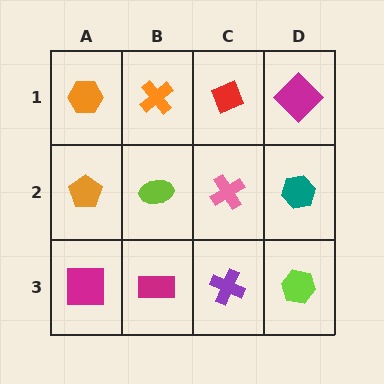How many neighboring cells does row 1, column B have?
3.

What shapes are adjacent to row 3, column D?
A teal hexagon (row 2, column D), a purple cross (row 3, column C).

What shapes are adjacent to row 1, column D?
A teal hexagon (row 2, column D), a red diamond (row 1, column C).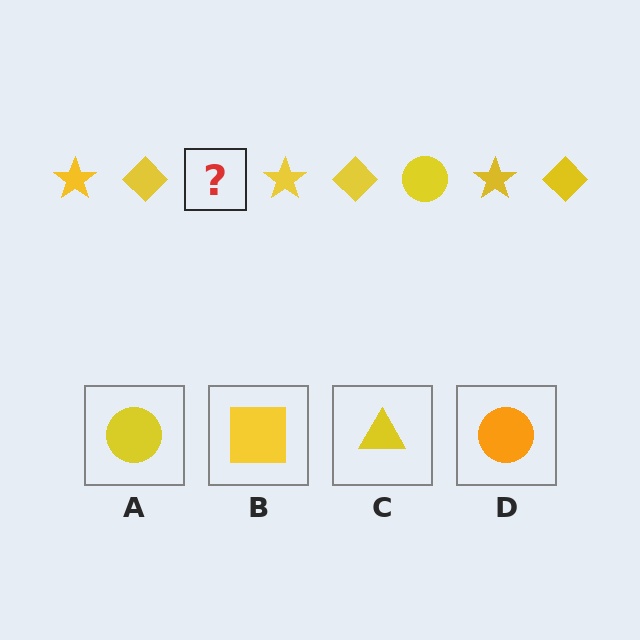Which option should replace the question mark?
Option A.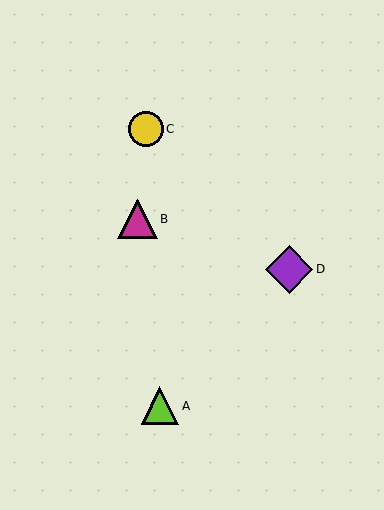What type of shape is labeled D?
Shape D is a purple diamond.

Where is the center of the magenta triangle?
The center of the magenta triangle is at (138, 219).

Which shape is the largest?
The purple diamond (labeled D) is the largest.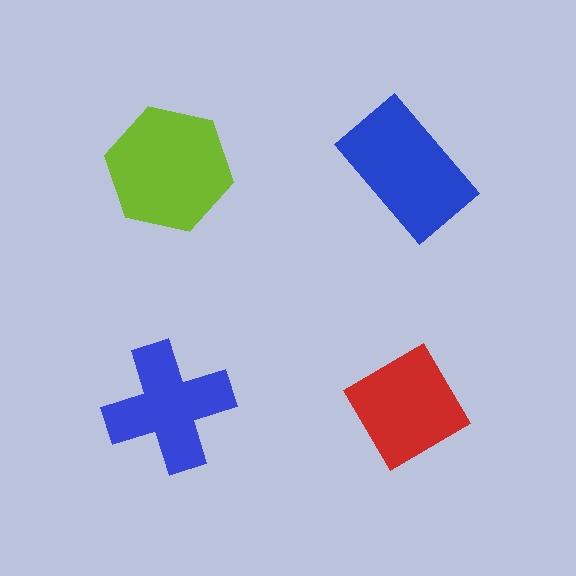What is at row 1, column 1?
A lime hexagon.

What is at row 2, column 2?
A red diamond.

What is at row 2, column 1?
A blue cross.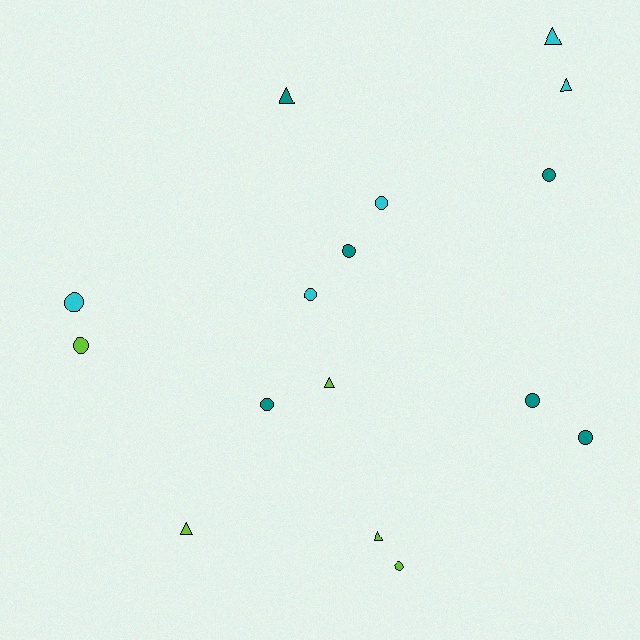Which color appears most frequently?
Teal, with 6 objects.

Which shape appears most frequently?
Circle, with 10 objects.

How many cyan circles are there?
There are 3 cyan circles.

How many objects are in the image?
There are 16 objects.